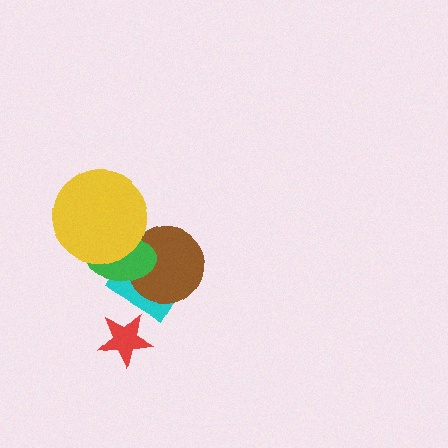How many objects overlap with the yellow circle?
2 objects overlap with the yellow circle.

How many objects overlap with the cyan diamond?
3 objects overlap with the cyan diamond.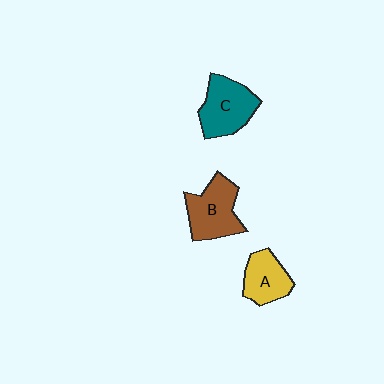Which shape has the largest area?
Shape B (brown).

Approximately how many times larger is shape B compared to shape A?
Approximately 1.3 times.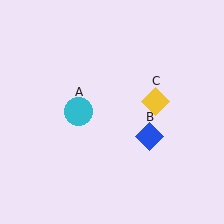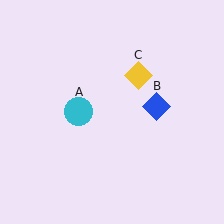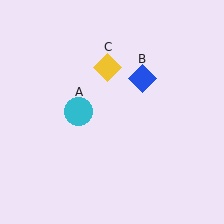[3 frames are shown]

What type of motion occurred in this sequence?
The blue diamond (object B), yellow diamond (object C) rotated counterclockwise around the center of the scene.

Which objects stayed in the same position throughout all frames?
Cyan circle (object A) remained stationary.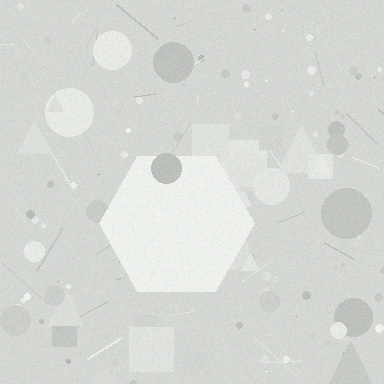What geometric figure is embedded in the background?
A hexagon is embedded in the background.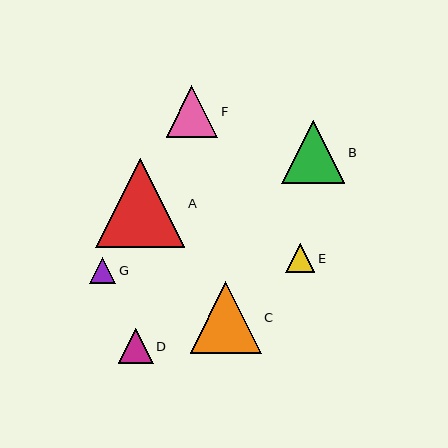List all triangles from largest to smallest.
From largest to smallest: A, C, B, F, D, E, G.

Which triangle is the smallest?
Triangle G is the smallest with a size of approximately 26 pixels.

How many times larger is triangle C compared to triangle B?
Triangle C is approximately 1.1 times the size of triangle B.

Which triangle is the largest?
Triangle A is the largest with a size of approximately 89 pixels.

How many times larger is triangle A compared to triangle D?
Triangle A is approximately 2.6 times the size of triangle D.